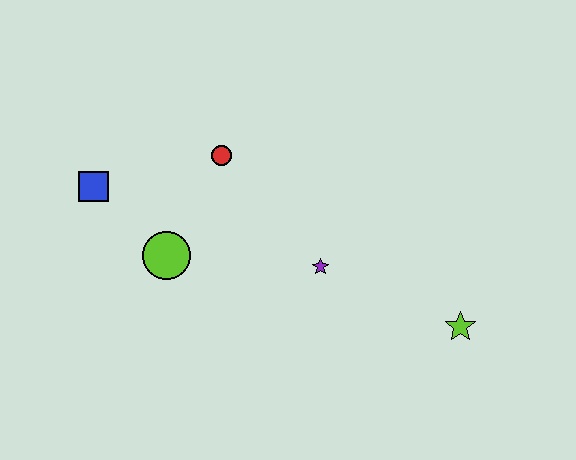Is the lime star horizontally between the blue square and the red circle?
No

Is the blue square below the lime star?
No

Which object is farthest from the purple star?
The blue square is farthest from the purple star.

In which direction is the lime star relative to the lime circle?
The lime star is to the right of the lime circle.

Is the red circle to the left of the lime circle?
No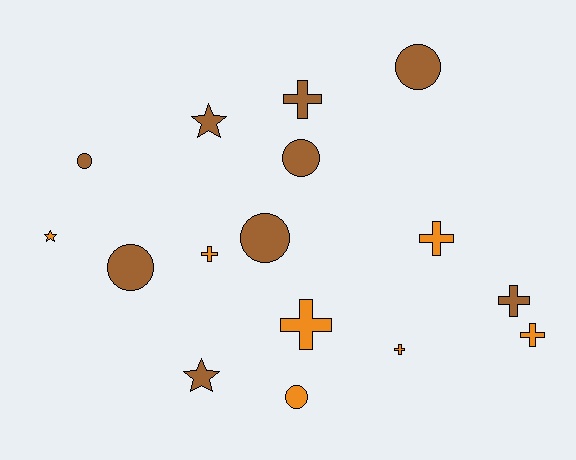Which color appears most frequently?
Brown, with 9 objects.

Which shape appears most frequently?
Cross, with 7 objects.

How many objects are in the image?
There are 16 objects.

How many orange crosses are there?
There are 5 orange crosses.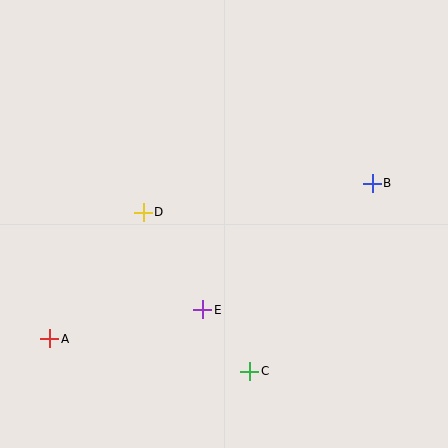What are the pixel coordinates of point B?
Point B is at (372, 183).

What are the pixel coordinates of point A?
Point A is at (50, 339).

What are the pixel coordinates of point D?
Point D is at (143, 212).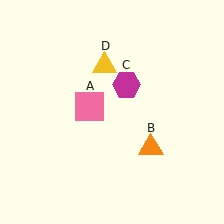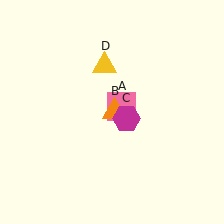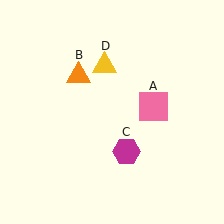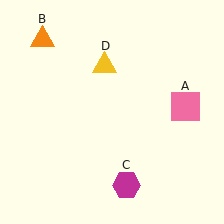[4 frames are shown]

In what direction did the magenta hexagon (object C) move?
The magenta hexagon (object C) moved down.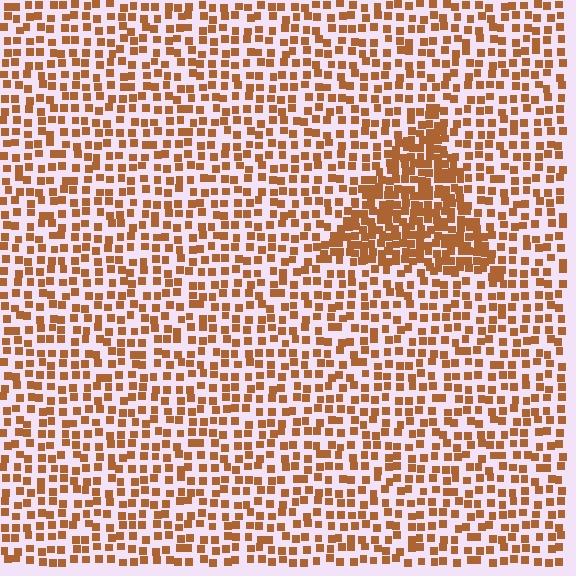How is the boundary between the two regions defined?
The boundary is defined by a change in element density (approximately 2.1x ratio). All elements are the same color, size, and shape.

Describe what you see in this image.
The image contains small brown elements arranged at two different densities. A triangle-shaped region is visible where the elements are more densely packed than the surrounding area.